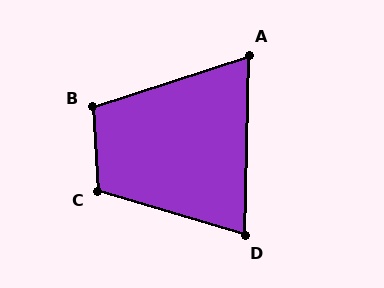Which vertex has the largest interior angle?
C, at approximately 110 degrees.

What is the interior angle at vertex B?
Approximately 105 degrees (obtuse).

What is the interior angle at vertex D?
Approximately 75 degrees (acute).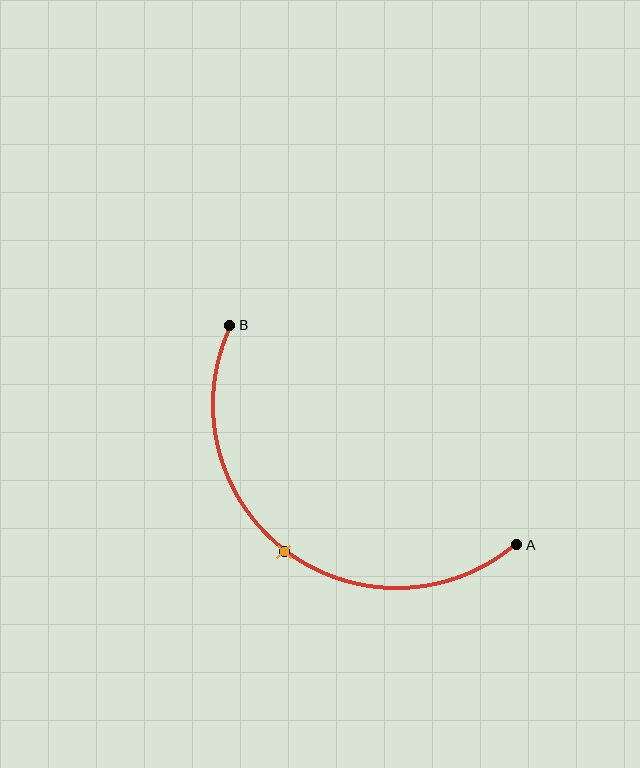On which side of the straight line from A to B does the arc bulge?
The arc bulges below and to the left of the straight line connecting A and B.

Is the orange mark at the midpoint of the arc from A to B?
Yes. The orange mark lies on the arc at equal arc-length from both A and B — it is the arc midpoint.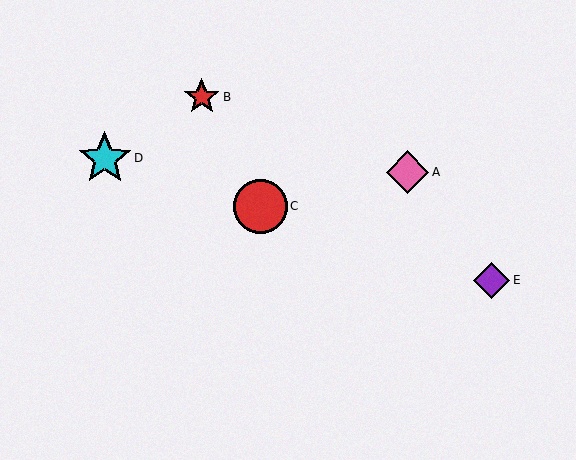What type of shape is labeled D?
Shape D is a cyan star.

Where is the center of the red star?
The center of the red star is at (202, 97).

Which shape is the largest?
The red circle (labeled C) is the largest.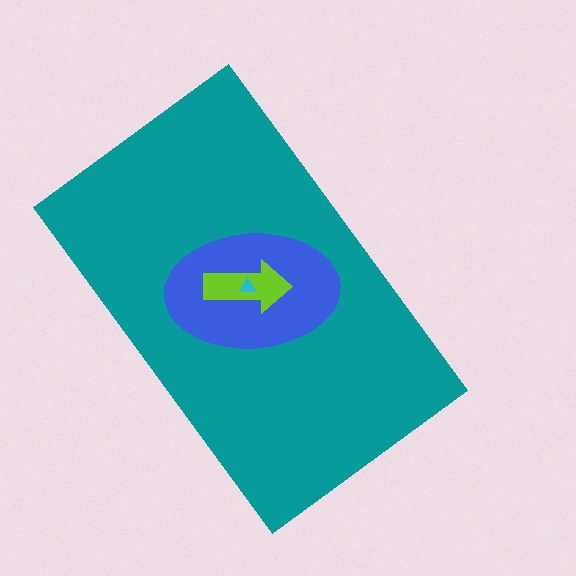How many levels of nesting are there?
4.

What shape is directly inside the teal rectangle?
The blue ellipse.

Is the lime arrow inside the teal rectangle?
Yes.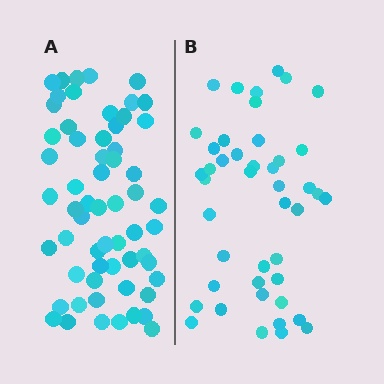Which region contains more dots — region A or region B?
Region A (the left region) has more dots.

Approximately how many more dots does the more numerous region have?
Region A has approximately 15 more dots than region B.